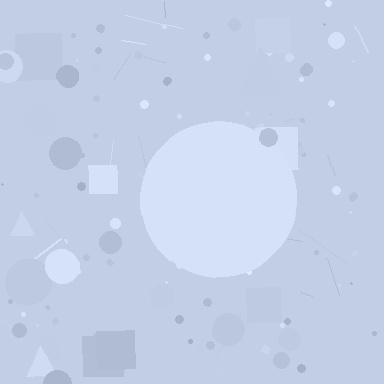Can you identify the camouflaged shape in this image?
The camouflaged shape is a circle.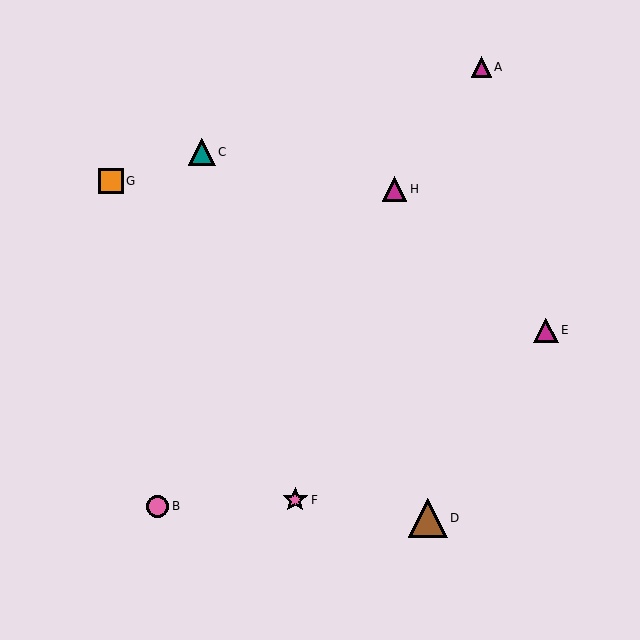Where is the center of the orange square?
The center of the orange square is at (111, 181).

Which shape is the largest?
The brown triangle (labeled D) is the largest.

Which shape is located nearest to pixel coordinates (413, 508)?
The brown triangle (labeled D) at (428, 518) is nearest to that location.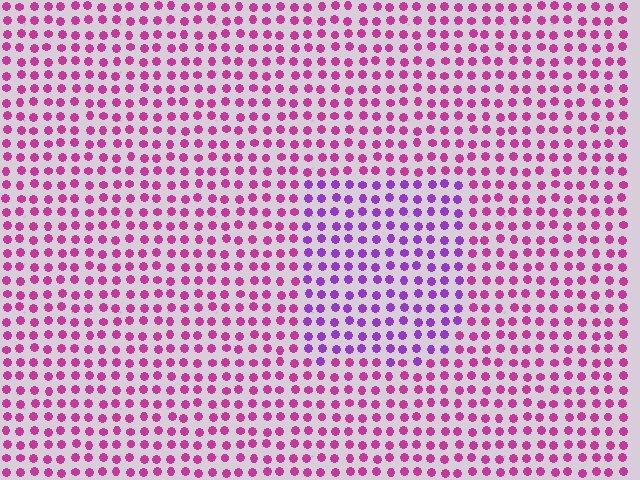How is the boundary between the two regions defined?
The boundary is defined purely by a slight shift in hue (about 37 degrees). Spacing, size, and orientation are identical on both sides.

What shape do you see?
I see a rectangle.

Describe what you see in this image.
The image is filled with small magenta elements in a uniform arrangement. A rectangle-shaped region is visible where the elements are tinted to a slightly different hue, forming a subtle color boundary.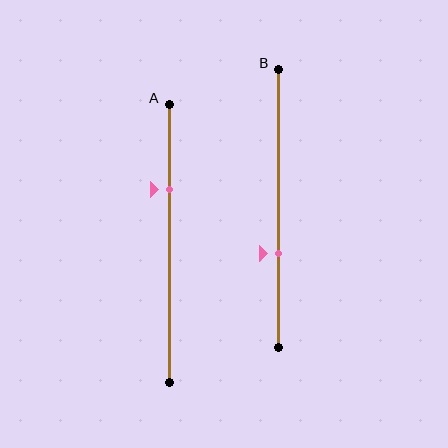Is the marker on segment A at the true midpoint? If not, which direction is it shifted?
No, the marker on segment A is shifted upward by about 20% of the segment length.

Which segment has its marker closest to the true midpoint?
Segment B has its marker closest to the true midpoint.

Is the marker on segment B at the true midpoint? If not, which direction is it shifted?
No, the marker on segment B is shifted downward by about 16% of the segment length.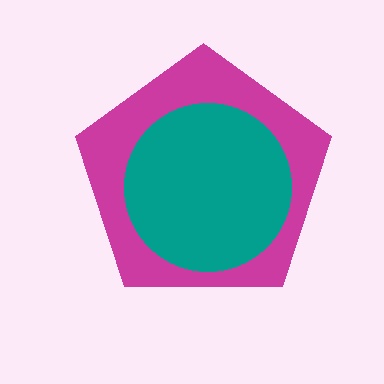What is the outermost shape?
The magenta pentagon.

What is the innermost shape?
The teal circle.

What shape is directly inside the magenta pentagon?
The teal circle.